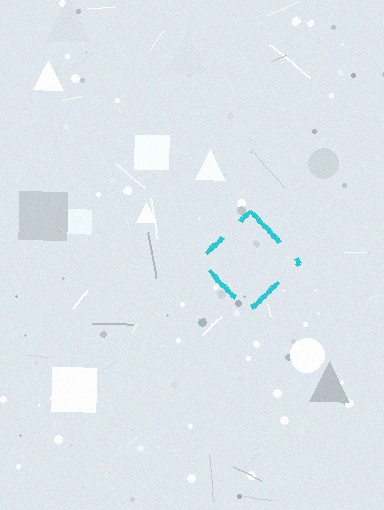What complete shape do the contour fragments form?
The contour fragments form a diamond.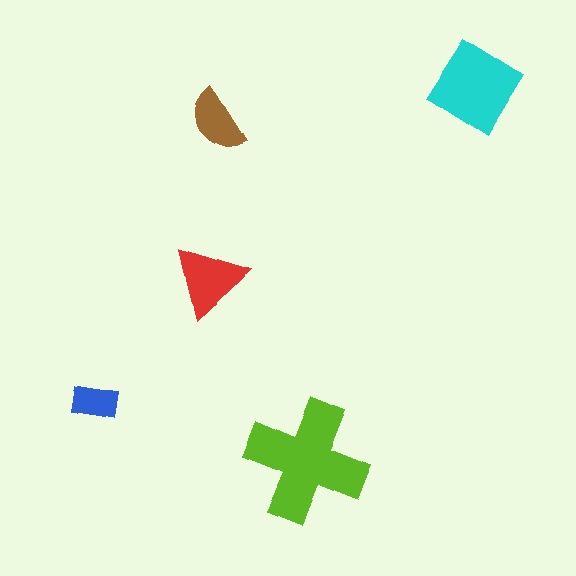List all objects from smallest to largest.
The blue rectangle, the brown semicircle, the red triangle, the cyan diamond, the lime cross.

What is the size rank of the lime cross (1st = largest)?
1st.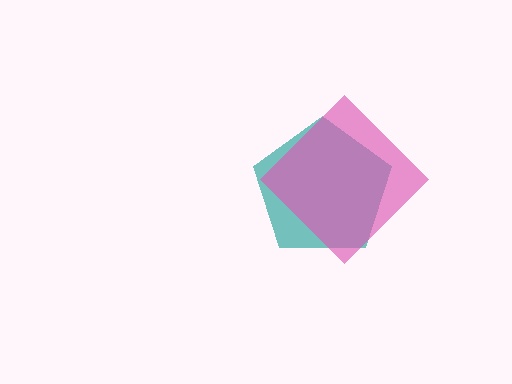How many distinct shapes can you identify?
There are 2 distinct shapes: a teal pentagon, a pink diamond.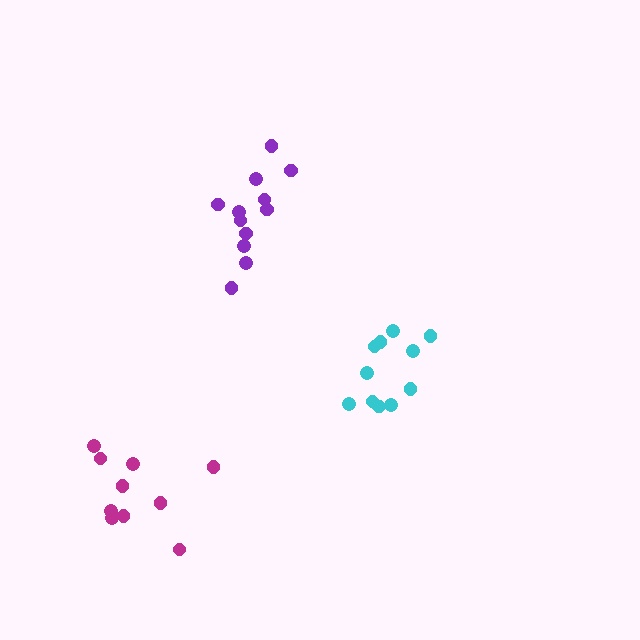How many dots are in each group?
Group 1: 11 dots, Group 2: 10 dots, Group 3: 12 dots (33 total).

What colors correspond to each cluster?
The clusters are colored: cyan, magenta, purple.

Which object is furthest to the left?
The magenta cluster is leftmost.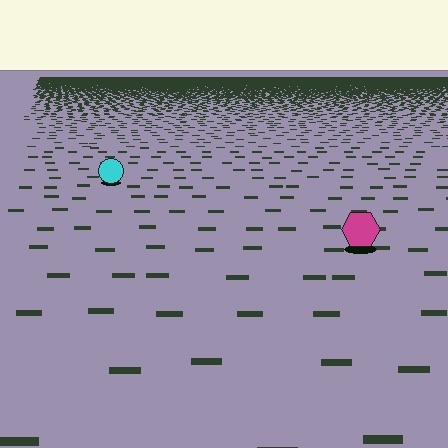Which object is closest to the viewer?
The magenta hexagon is closest. The texture marks near it are larger and more spread out.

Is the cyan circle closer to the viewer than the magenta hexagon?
No. The magenta hexagon is closer — you can tell from the texture gradient: the ground texture is coarser near it.